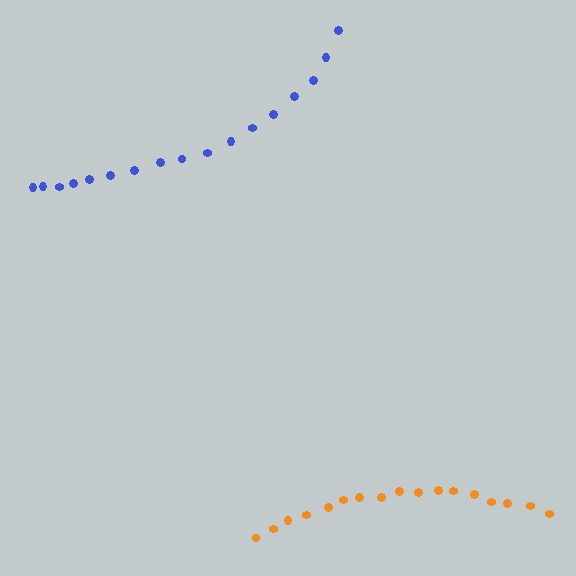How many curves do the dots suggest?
There are 2 distinct paths.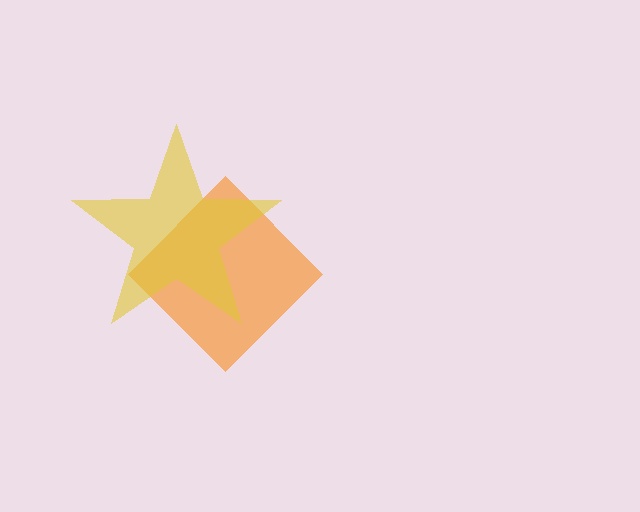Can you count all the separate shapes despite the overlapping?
Yes, there are 2 separate shapes.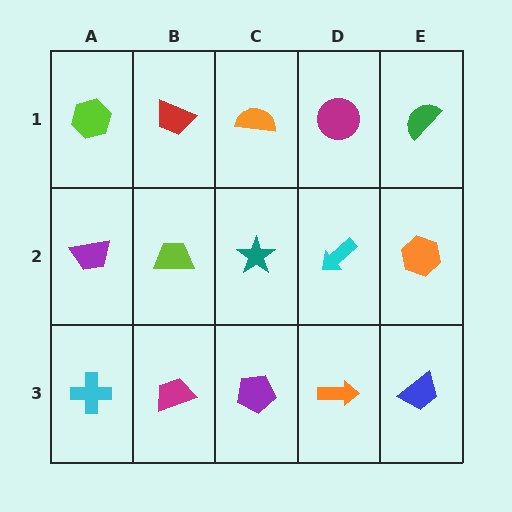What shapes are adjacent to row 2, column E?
A green semicircle (row 1, column E), a blue trapezoid (row 3, column E), a cyan arrow (row 2, column D).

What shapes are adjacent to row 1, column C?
A teal star (row 2, column C), a red trapezoid (row 1, column B), a magenta circle (row 1, column D).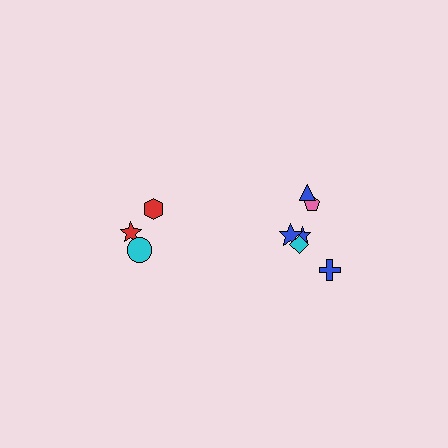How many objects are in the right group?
There are 6 objects.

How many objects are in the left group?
There are 3 objects.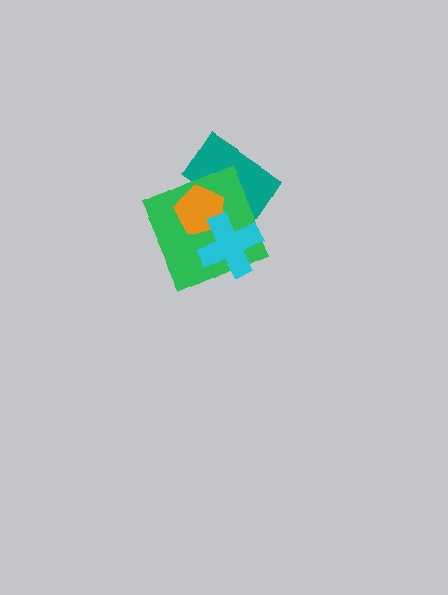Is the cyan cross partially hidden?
No, no other shape covers it.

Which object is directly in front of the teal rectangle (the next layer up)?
The green square is directly in front of the teal rectangle.